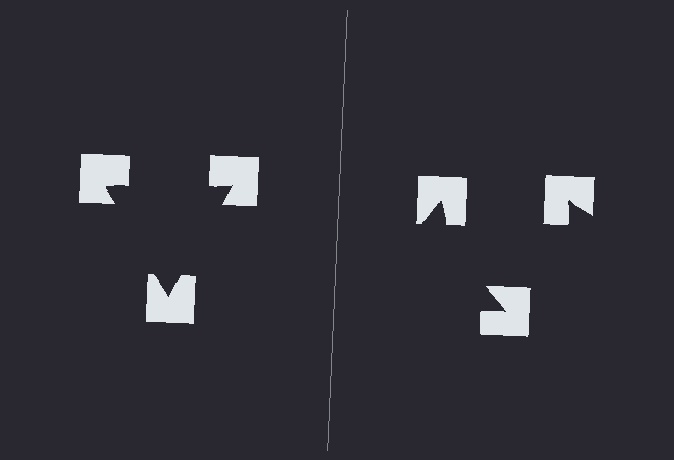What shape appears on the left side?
An illusory triangle.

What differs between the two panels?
The notched squares are positioned identically on both sides; only the wedge orientations differ. On the left they align to a triangle; on the right they are misaligned.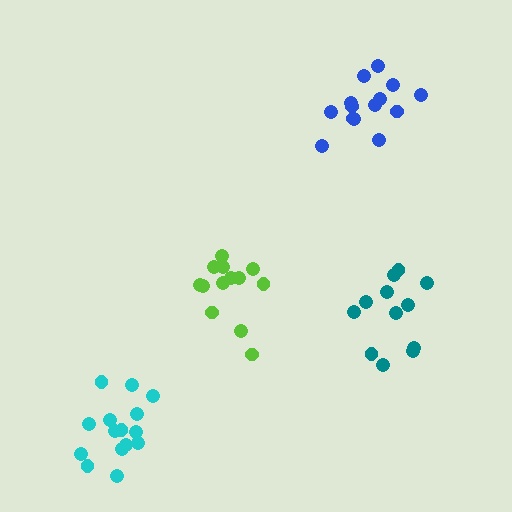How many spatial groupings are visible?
There are 4 spatial groupings.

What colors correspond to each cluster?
The clusters are colored: blue, teal, lime, cyan.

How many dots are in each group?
Group 1: 14 dots, Group 2: 12 dots, Group 3: 13 dots, Group 4: 15 dots (54 total).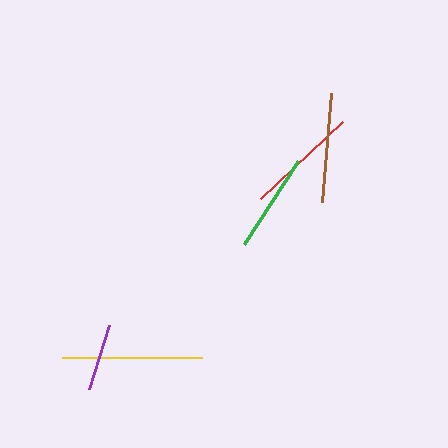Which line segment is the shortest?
The purple line is the shortest at approximately 67 pixels.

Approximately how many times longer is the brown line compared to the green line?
The brown line is approximately 1.1 times the length of the green line.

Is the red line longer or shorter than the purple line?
The red line is longer than the purple line.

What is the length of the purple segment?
The purple segment is approximately 67 pixels long.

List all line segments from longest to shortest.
From longest to shortest: yellow, red, brown, green, purple.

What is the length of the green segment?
The green segment is approximately 99 pixels long.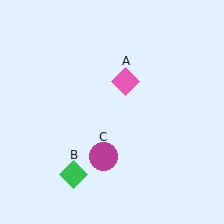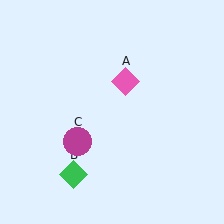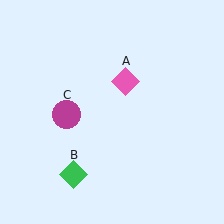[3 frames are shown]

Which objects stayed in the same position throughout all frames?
Pink diamond (object A) and green diamond (object B) remained stationary.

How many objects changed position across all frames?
1 object changed position: magenta circle (object C).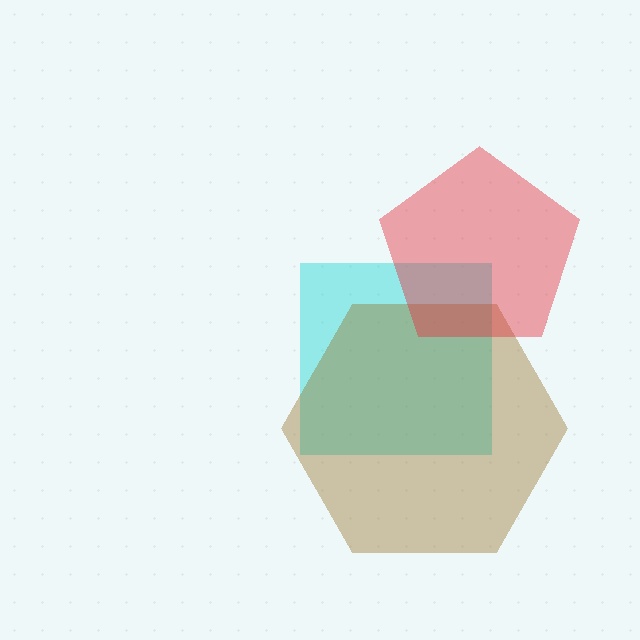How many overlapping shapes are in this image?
There are 3 overlapping shapes in the image.